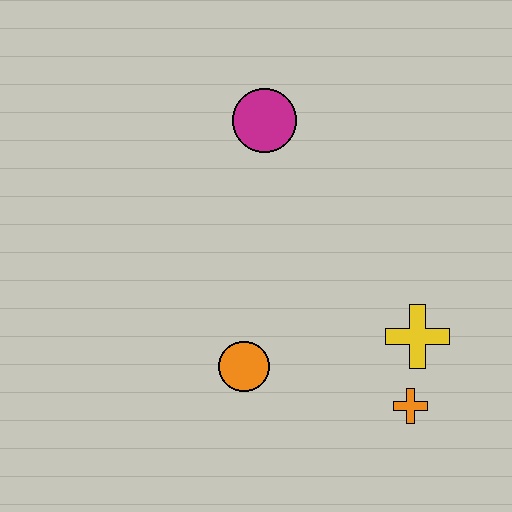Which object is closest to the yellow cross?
The orange cross is closest to the yellow cross.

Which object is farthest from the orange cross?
The magenta circle is farthest from the orange cross.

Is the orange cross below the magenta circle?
Yes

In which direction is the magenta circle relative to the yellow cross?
The magenta circle is above the yellow cross.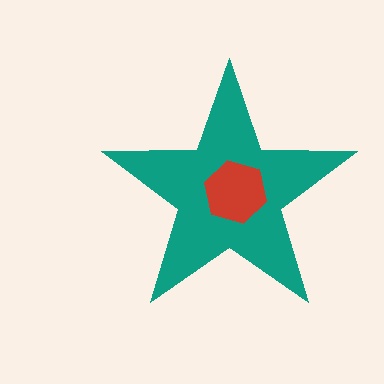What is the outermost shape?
The teal star.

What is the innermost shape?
The red hexagon.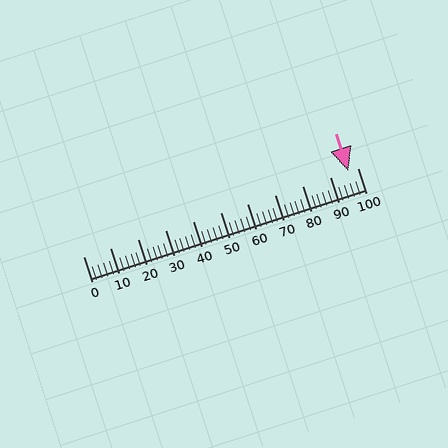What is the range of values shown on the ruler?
The ruler shows values from 0 to 100.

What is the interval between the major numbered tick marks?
The major tick marks are spaced 10 units apart.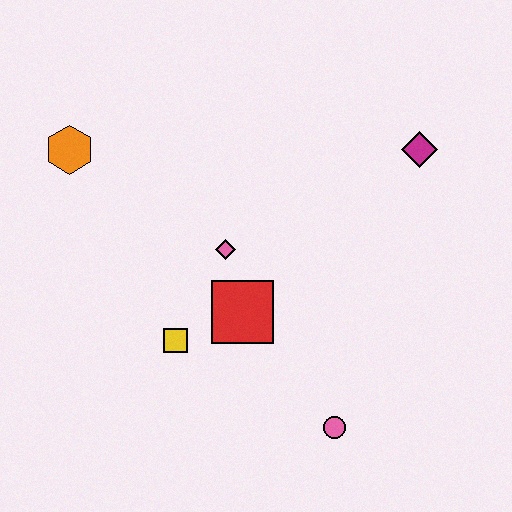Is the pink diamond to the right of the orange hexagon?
Yes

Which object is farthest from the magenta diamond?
The orange hexagon is farthest from the magenta diamond.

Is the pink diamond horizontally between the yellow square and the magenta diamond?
Yes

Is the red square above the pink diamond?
No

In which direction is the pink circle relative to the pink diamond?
The pink circle is below the pink diamond.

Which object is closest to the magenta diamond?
The pink diamond is closest to the magenta diamond.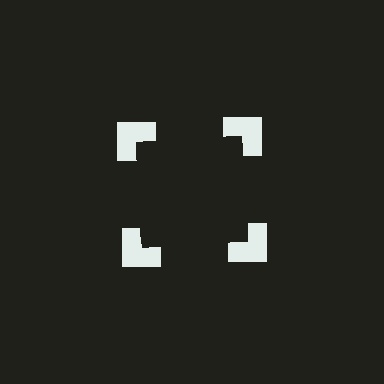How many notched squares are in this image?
There are 4 — one at each vertex of the illusory square.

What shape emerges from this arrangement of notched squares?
An illusory square — its edges are inferred from the aligned wedge cuts in the notched squares, not physically drawn.